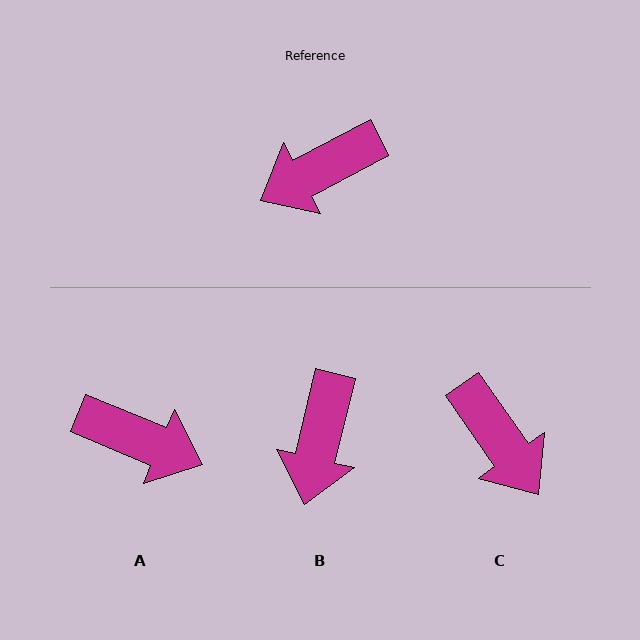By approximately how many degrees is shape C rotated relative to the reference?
Approximately 97 degrees counter-clockwise.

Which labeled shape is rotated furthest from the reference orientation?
A, about 130 degrees away.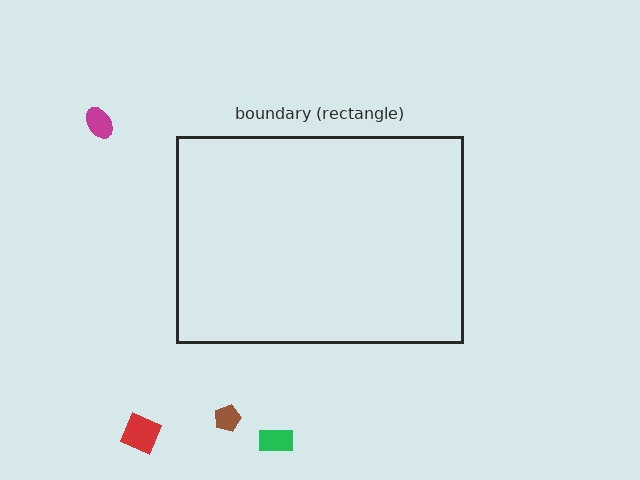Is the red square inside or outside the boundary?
Outside.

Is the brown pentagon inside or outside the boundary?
Outside.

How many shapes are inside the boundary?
0 inside, 4 outside.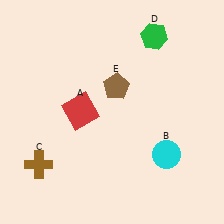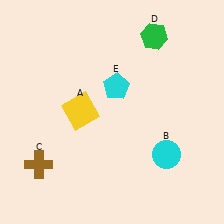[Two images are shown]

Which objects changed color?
A changed from red to yellow. E changed from brown to cyan.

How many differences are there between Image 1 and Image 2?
There are 2 differences between the two images.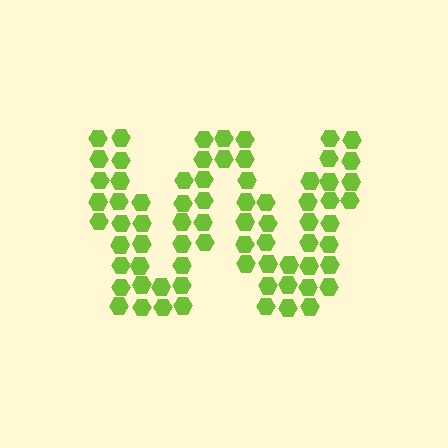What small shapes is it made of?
It is made of small hexagons.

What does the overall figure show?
The overall figure shows the letter W.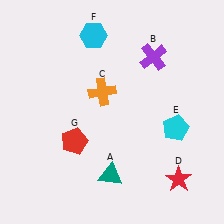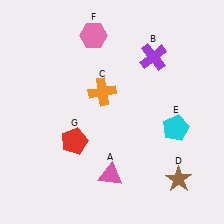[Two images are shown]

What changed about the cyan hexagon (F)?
In Image 1, F is cyan. In Image 2, it changed to pink.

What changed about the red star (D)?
In Image 1, D is red. In Image 2, it changed to brown.